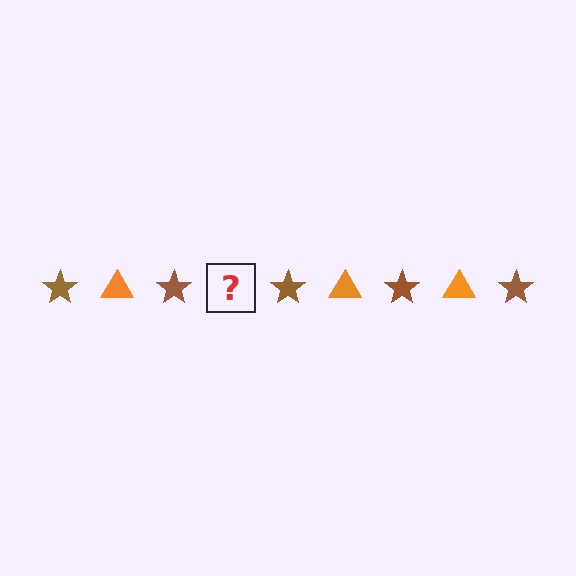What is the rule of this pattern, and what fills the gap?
The rule is that the pattern alternates between brown star and orange triangle. The gap should be filled with an orange triangle.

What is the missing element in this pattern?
The missing element is an orange triangle.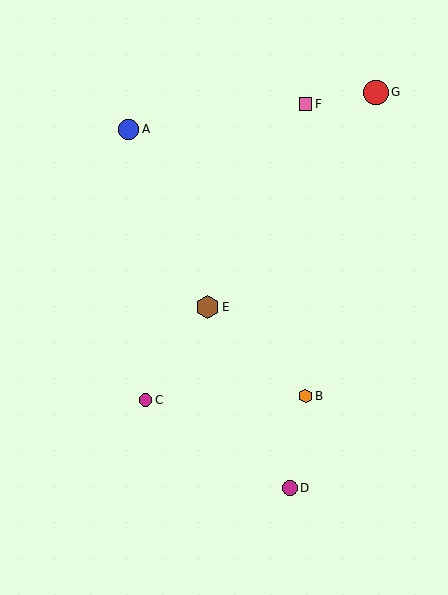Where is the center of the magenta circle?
The center of the magenta circle is at (290, 488).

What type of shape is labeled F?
Shape F is a pink square.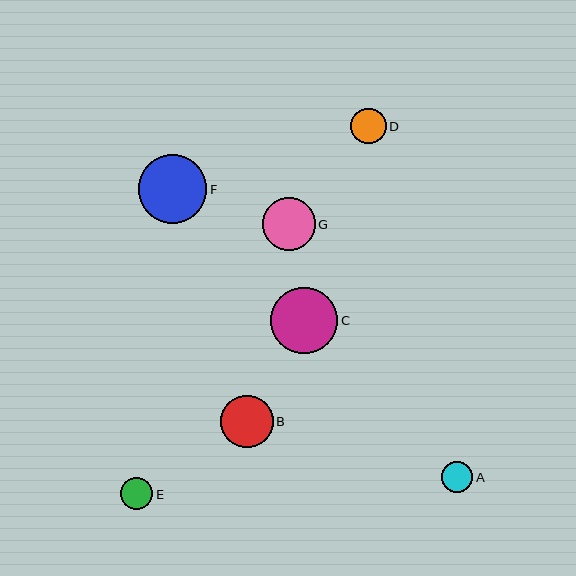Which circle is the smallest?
Circle A is the smallest with a size of approximately 32 pixels.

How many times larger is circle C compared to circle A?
Circle C is approximately 2.1 times the size of circle A.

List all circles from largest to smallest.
From largest to smallest: F, C, G, B, D, E, A.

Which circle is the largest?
Circle F is the largest with a size of approximately 68 pixels.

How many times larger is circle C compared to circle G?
Circle C is approximately 1.3 times the size of circle G.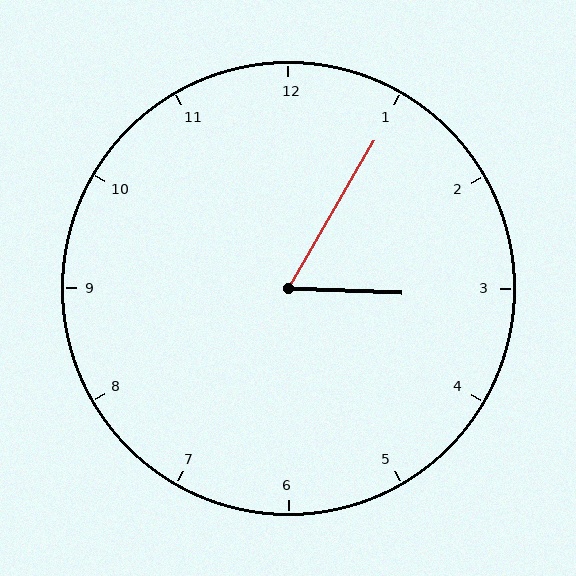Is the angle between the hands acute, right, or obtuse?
It is acute.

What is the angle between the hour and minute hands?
Approximately 62 degrees.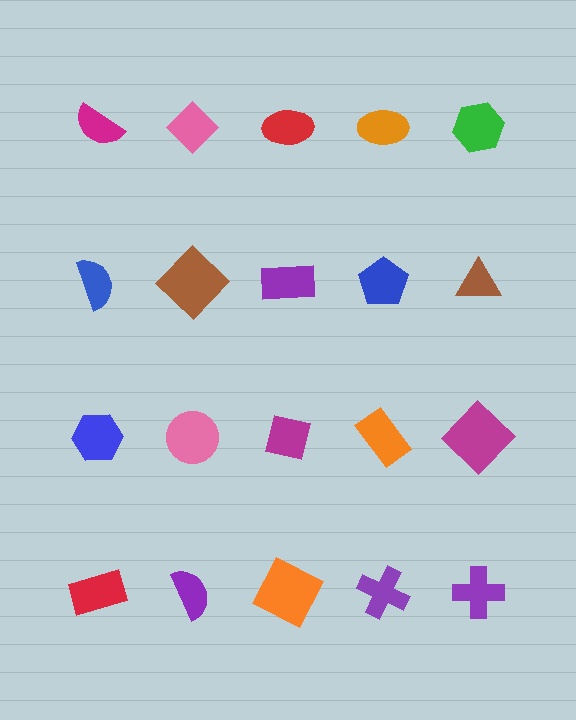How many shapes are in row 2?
5 shapes.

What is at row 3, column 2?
A pink circle.